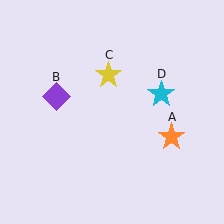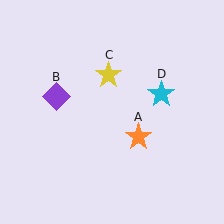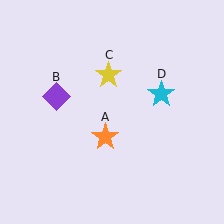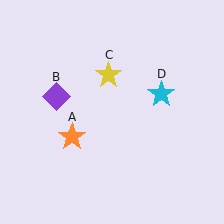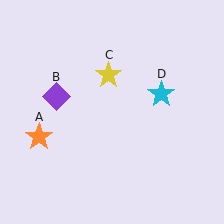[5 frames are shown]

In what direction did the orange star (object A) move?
The orange star (object A) moved left.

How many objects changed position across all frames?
1 object changed position: orange star (object A).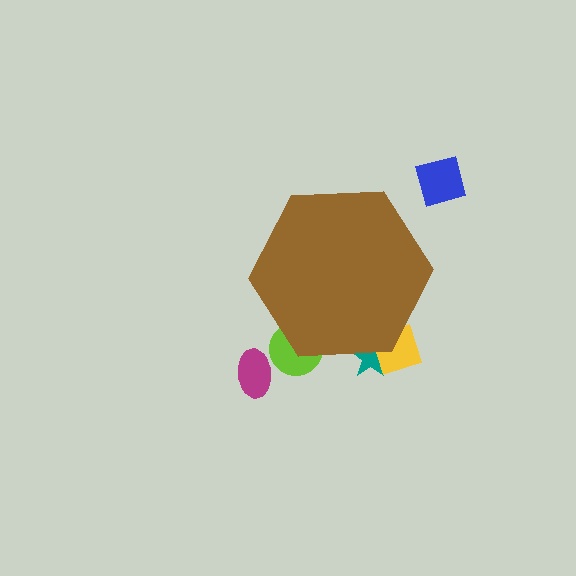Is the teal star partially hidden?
Yes, the teal star is partially hidden behind the brown hexagon.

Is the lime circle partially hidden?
Yes, the lime circle is partially hidden behind the brown hexagon.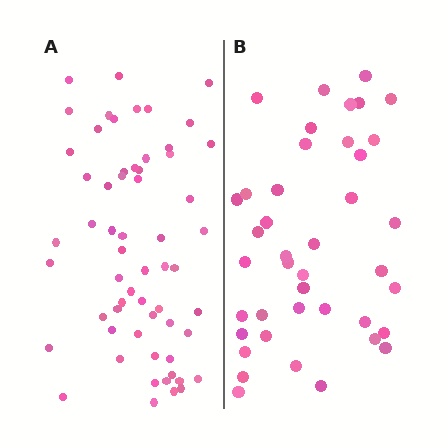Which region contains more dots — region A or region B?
Region A (the left region) has more dots.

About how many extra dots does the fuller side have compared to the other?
Region A has approximately 20 more dots than region B.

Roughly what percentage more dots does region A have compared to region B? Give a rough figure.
About 45% more.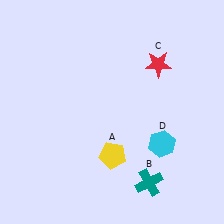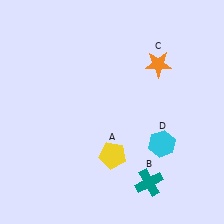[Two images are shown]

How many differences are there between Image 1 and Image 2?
There is 1 difference between the two images.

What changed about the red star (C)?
In Image 1, C is red. In Image 2, it changed to orange.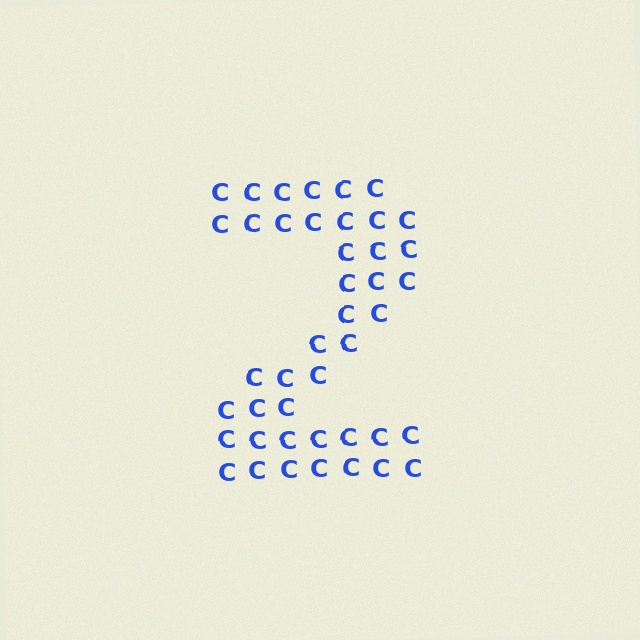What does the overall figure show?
The overall figure shows the digit 2.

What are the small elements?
The small elements are letter C's.